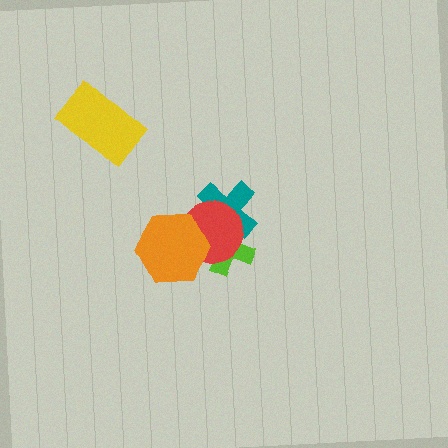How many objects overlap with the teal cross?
2 objects overlap with the teal cross.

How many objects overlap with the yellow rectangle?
0 objects overlap with the yellow rectangle.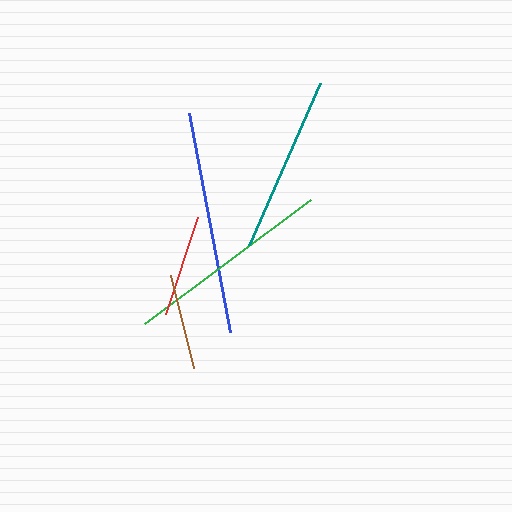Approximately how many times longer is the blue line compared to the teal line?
The blue line is approximately 1.3 times the length of the teal line.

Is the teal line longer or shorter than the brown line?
The teal line is longer than the brown line.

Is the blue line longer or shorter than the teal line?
The blue line is longer than the teal line.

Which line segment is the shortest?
The brown line is the shortest at approximately 96 pixels.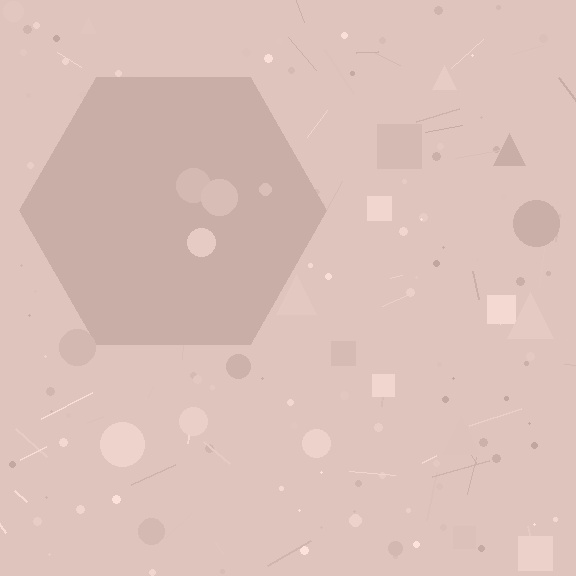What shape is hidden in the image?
A hexagon is hidden in the image.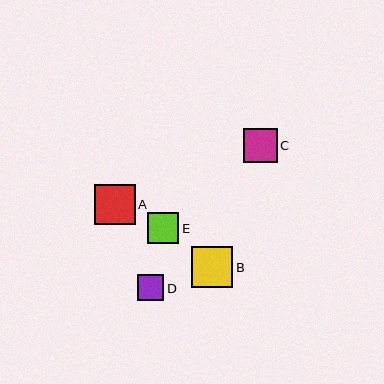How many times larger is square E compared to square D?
Square E is approximately 1.2 times the size of square D.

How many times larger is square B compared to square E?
Square B is approximately 1.3 times the size of square E.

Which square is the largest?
Square B is the largest with a size of approximately 41 pixels.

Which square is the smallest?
Square D is the smallest with a size of approximately 26 pixels.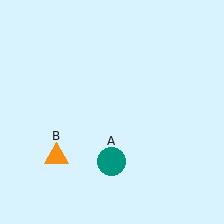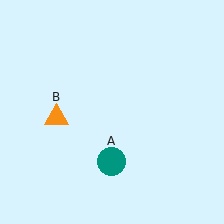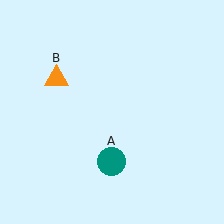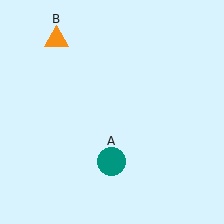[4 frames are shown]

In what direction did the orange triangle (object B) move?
The orange triangle (object B) moved up.